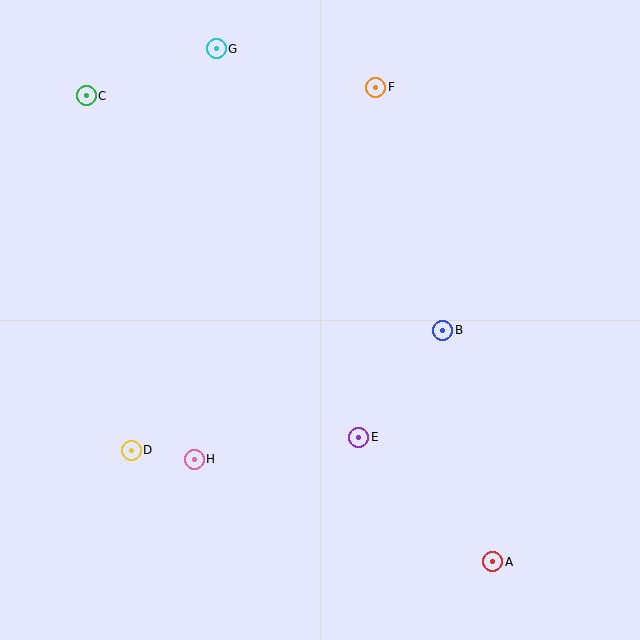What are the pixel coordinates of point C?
Point C is at (86, 96).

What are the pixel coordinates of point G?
Point G is at (216, 49).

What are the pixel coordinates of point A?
Point A is at (493, 562).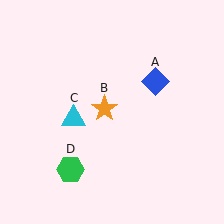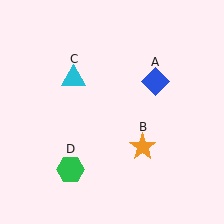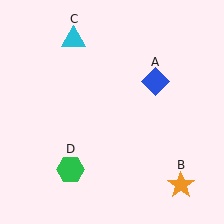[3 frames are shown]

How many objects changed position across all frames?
2 objects changed position: orange star (object B), cyan triangle (object C).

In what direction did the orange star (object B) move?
The orange star (object B) moved down and to the right.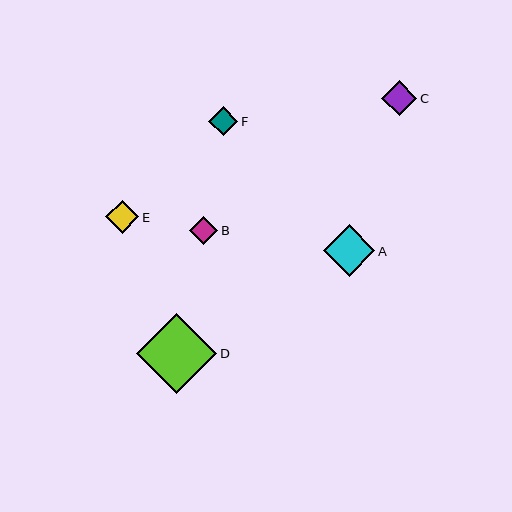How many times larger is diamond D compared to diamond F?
Diamond D is approximately 2.7 times the size of diamond F.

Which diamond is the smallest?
Diamond B is the smallest with a size of approximately 28 pixels.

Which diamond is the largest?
Diamond D is the largest with a size of approximately 80 pixels.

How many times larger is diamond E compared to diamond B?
Diamond E is approximately 1.2 times the size of diamond B.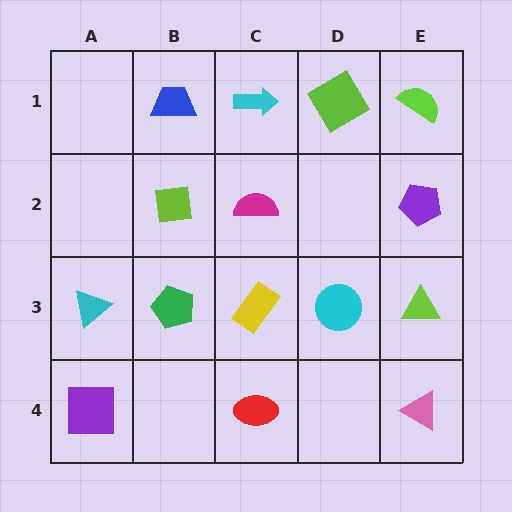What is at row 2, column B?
A lime square.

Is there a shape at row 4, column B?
No, that cell is empty.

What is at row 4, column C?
A red ellipse.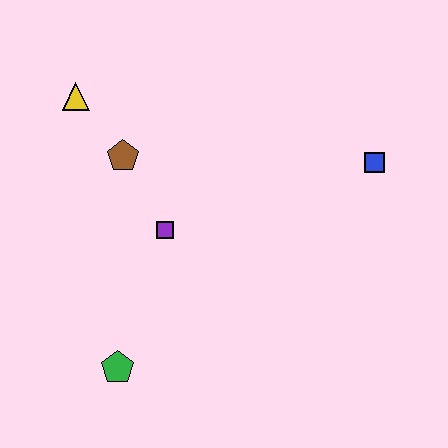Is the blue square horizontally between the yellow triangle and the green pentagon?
No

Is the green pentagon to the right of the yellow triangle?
Yes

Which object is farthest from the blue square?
The green pentagon is farthest from the blue square.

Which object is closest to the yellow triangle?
The brown pentagon is closest to the yellow triangle.